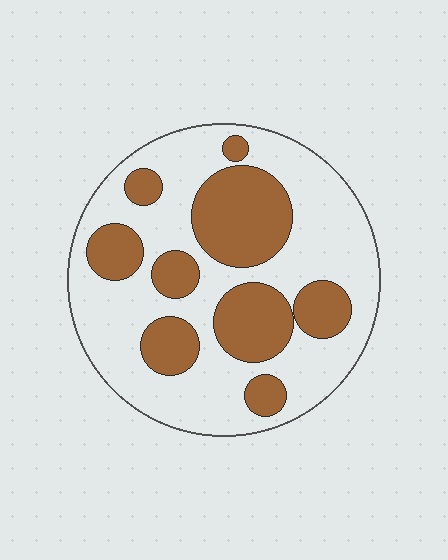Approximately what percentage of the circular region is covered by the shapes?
Approximately 35%.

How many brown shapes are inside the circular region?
9.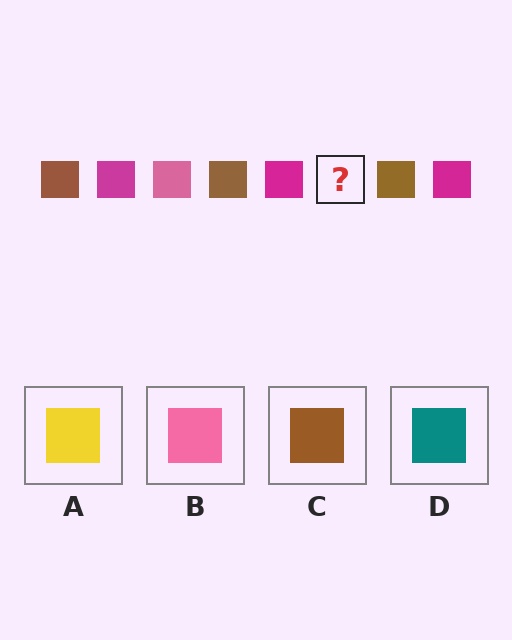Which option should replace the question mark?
Option B.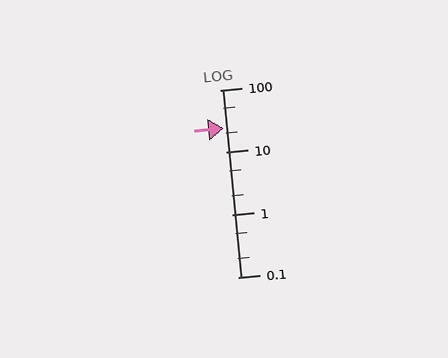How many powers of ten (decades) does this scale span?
The scale spans 3 decades, from 0.1 to 100.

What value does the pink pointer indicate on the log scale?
The pointer indicates approximately 24.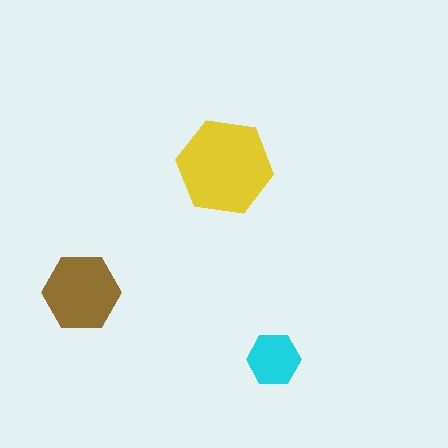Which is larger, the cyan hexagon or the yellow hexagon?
The yellow one.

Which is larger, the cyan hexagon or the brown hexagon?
The brown one.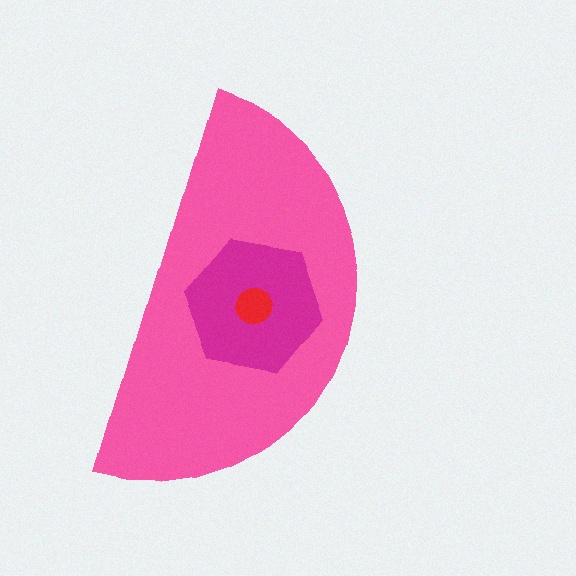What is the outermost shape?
The pink semicircle.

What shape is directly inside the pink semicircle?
The magenta hexagon.